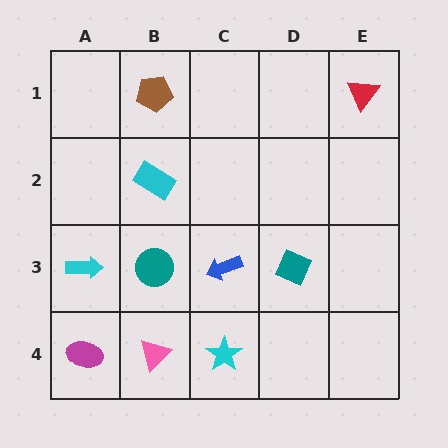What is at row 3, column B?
A teal circle.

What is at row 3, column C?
A blue arrow.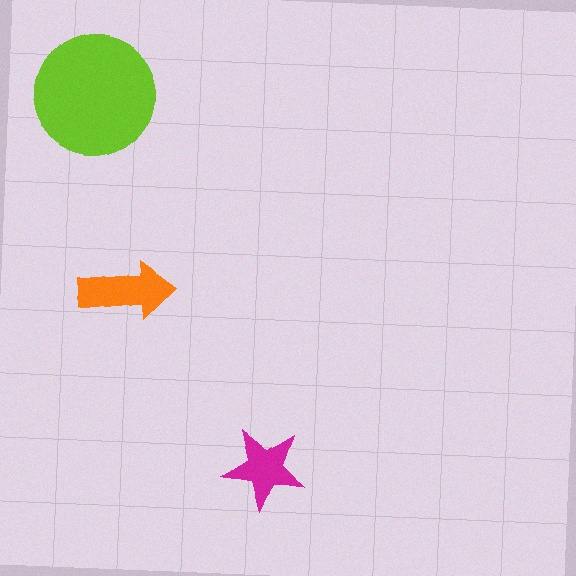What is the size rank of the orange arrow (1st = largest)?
2nd.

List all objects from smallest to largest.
The magenta star, the orange arrow, the lime circle.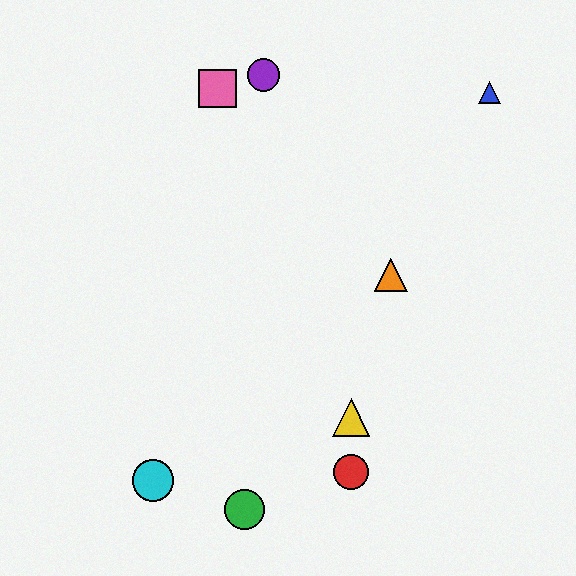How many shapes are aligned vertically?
2 shapes (the red circle, the yellow triangle) are aligned vertically.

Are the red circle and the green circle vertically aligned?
No, the red circle is at x≈351 and the green circle is at x≈245.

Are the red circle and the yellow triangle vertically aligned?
Yes, both are at x≈351.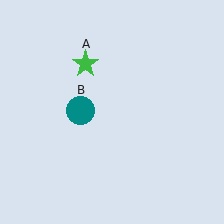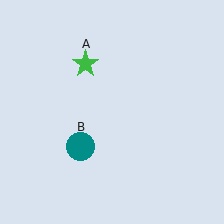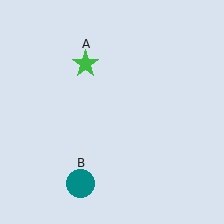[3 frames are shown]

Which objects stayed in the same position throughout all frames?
Green star (object A) remained stationary.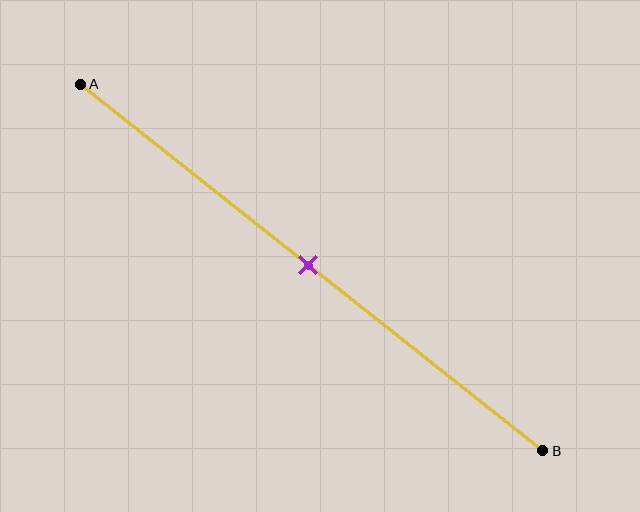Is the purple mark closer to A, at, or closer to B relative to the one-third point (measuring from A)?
The purple mark is closer to point B than the one-third point of segment AB.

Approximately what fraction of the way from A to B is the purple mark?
The purple mark is approximately 50% of the way from A to B.